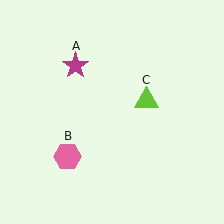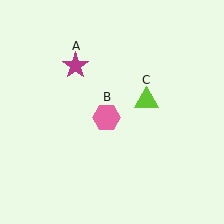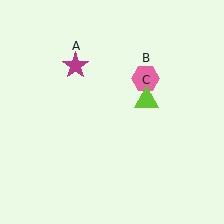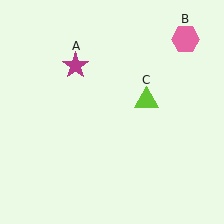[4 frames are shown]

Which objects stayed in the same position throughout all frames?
Magenta star (object A) and lime triangle (object C) remained stationary.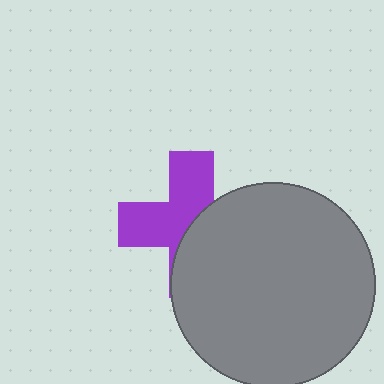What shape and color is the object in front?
The object in front is a gray circle.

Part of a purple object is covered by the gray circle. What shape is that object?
It is a cross.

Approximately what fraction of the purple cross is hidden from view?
Roughly 49% of the purple cross is hidden behind the gray circle.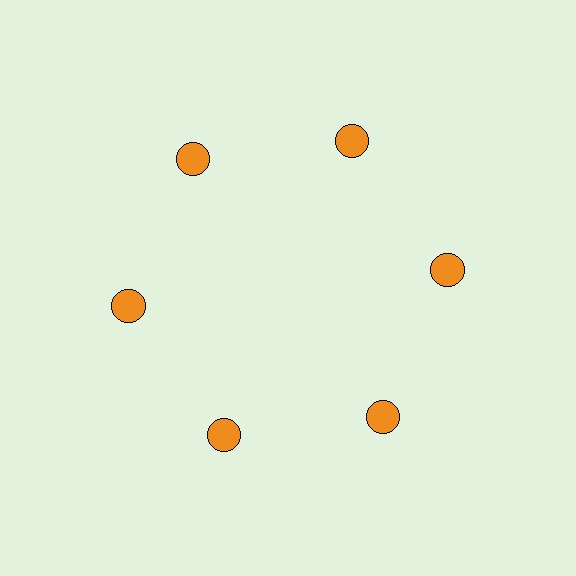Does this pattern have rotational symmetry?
Yes, this pattern has 6-fold rotational symmetry. It looks the same after rotating 60 degrees around the center.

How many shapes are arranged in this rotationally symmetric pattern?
There are 6 shapes, arranged in 6 groups of 1.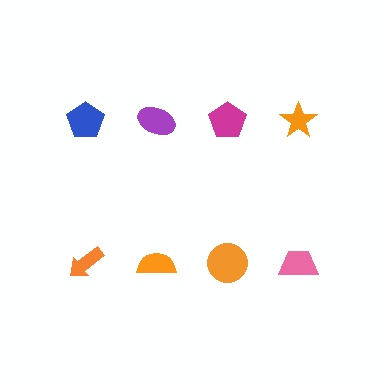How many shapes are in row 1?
4 shapes.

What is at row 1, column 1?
A blue pentagon.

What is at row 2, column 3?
An orange circle.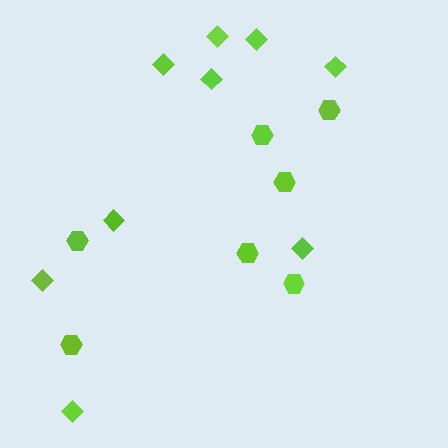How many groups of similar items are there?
There are 2 groups: one group of hexagons (7) and one group of diamonds (9).